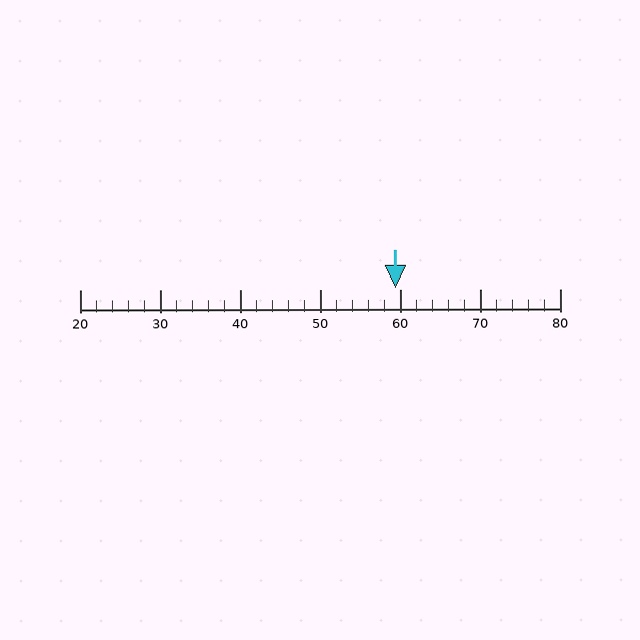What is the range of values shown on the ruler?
The ruler shows values from 20 to 80.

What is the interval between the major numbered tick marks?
The major tick marks are spaced 10 units apart.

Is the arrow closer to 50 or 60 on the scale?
The arrow is closer to 60.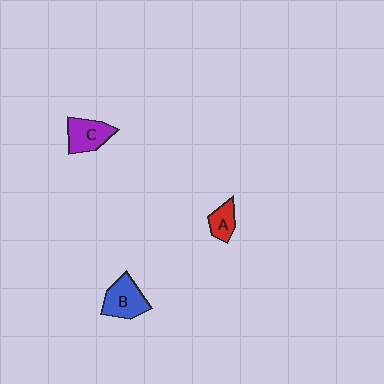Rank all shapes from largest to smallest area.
From largest to smallest: B (blue), C (purple), A (red).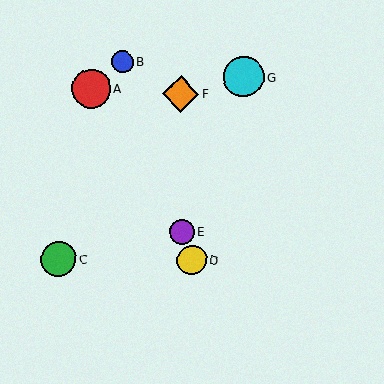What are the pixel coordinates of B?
Object B is at (122, 62).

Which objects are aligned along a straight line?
Objects B, D, E are aligned along a straight line.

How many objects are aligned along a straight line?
3 objects (B, D, E) are aligned along a straight line.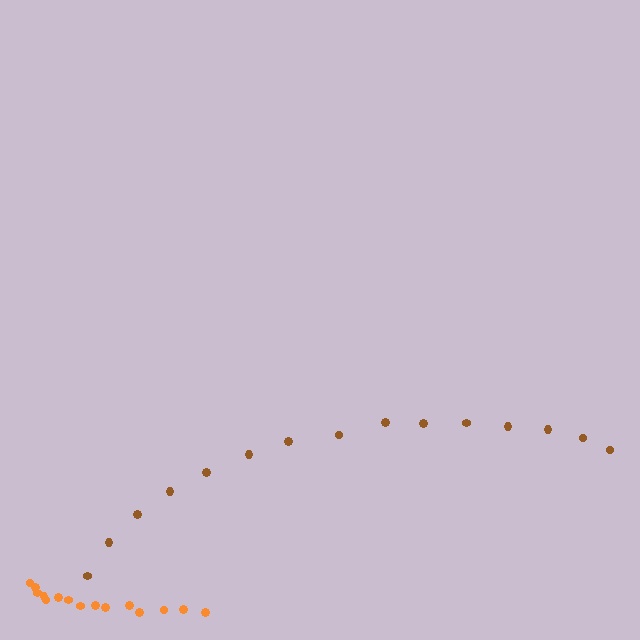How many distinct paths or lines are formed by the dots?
There are 2 distinct paths.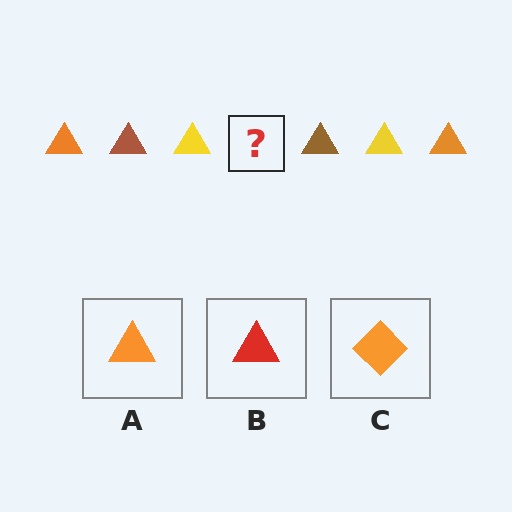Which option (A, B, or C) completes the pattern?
A.